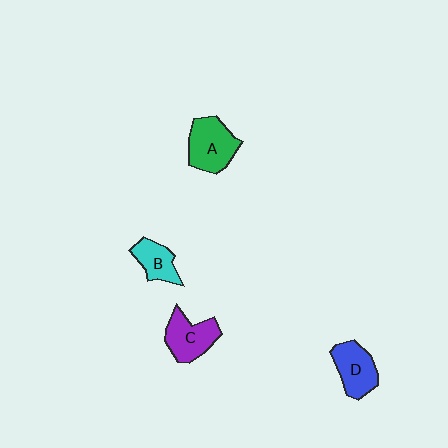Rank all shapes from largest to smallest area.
From largest to smallest: A (green), C (purple), D (blue), B (cyan).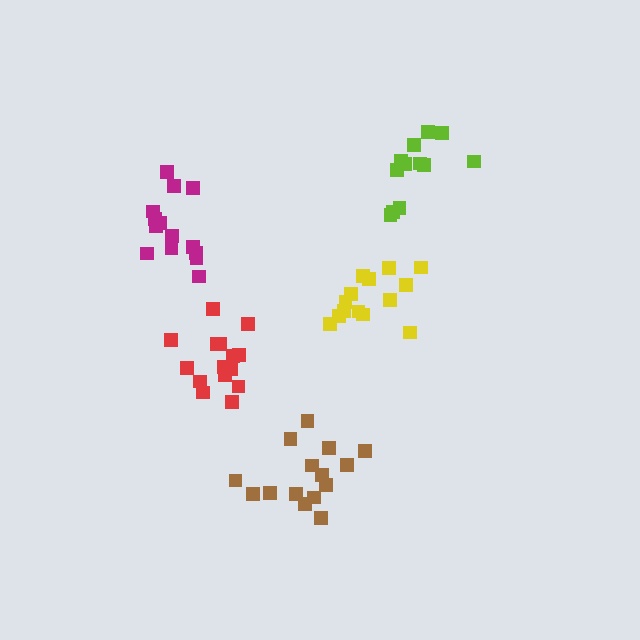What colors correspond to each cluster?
The clusters are colored: red, brown, yellow, magenta, lime.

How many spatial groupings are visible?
There are 5 spatial groupings.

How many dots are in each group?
Group 1: 15 dots, Group 2: 15 dots, Group 3: 14 dots, Group 4: 14 dots, Group 5: 12 dots (70 total).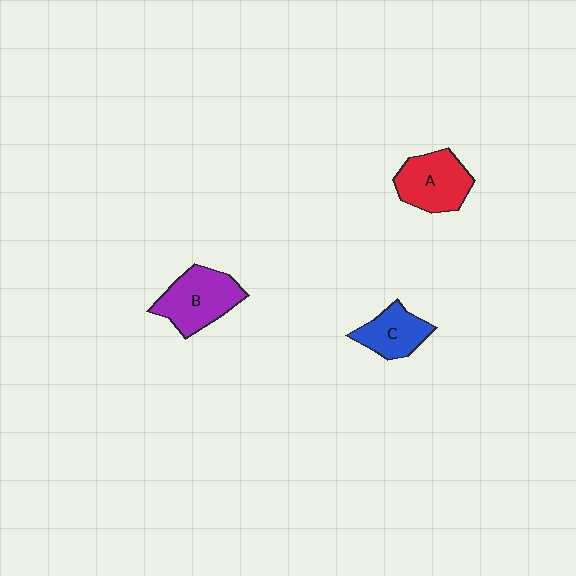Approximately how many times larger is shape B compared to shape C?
Approximately 1.4 times.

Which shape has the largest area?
Shape B (purple).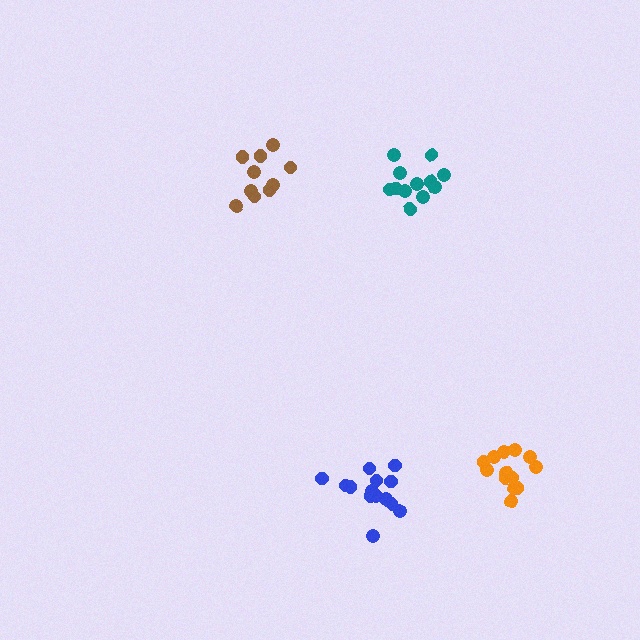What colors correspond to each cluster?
The clusters are colored: orange, teal, brown, blue.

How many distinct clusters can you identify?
There are 4 distinct clusters.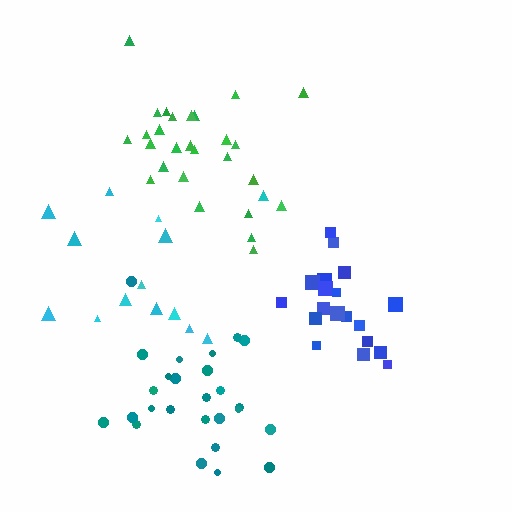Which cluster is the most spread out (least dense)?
Cyan.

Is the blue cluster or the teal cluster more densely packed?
Blue.